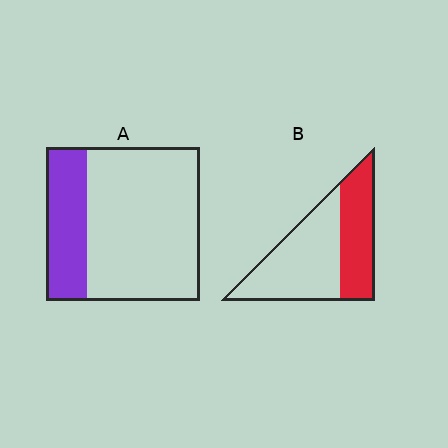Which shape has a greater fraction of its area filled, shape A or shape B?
Shape B.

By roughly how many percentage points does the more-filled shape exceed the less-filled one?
By roughly 15 percentage points (B over A).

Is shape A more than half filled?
No.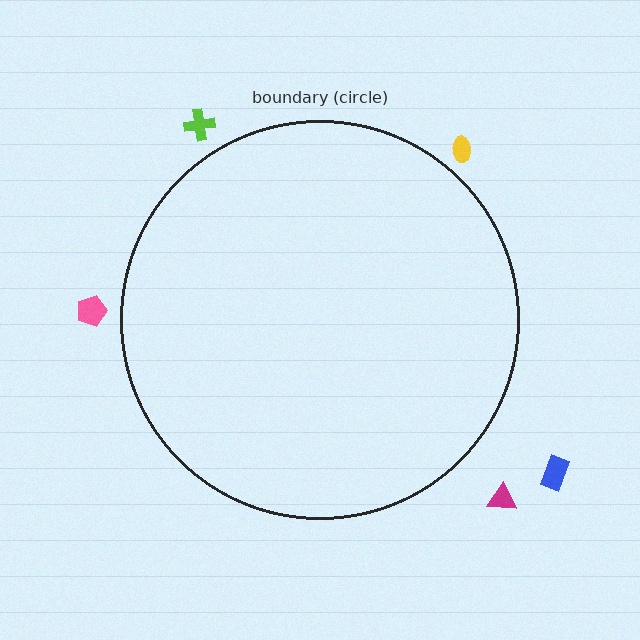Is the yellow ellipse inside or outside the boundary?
Outside.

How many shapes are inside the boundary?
0 inside, 5 outside.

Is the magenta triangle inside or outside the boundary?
Outside.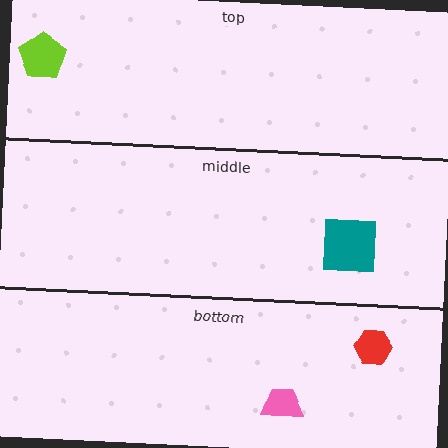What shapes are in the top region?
The lime pentagon.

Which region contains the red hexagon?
The bottom region.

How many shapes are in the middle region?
1.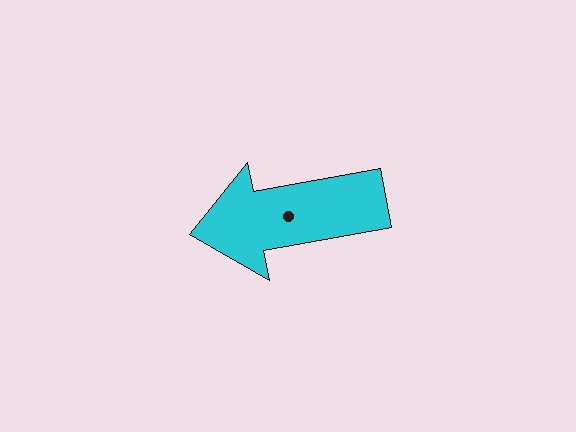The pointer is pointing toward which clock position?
Roughly 9 o'clock.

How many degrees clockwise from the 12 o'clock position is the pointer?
Approximately 260 degrees.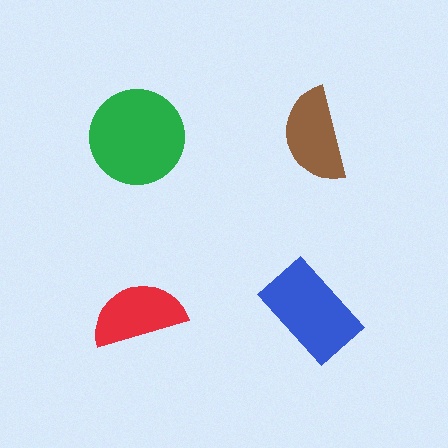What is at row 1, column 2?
A brown semicircle.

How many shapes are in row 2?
2 shapes.